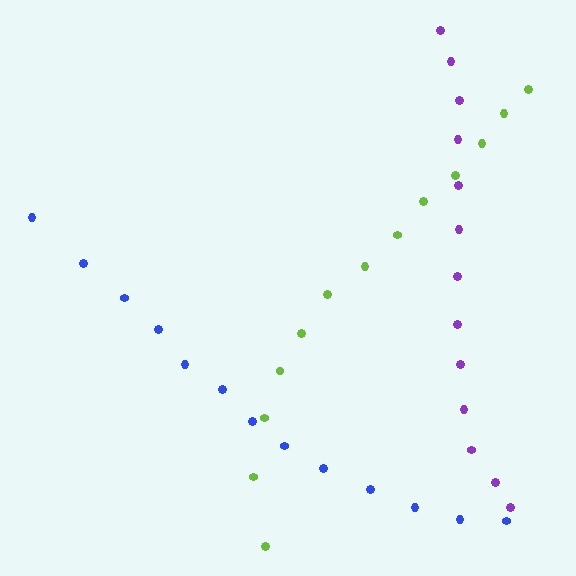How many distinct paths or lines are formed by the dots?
There are 3 distinct paths.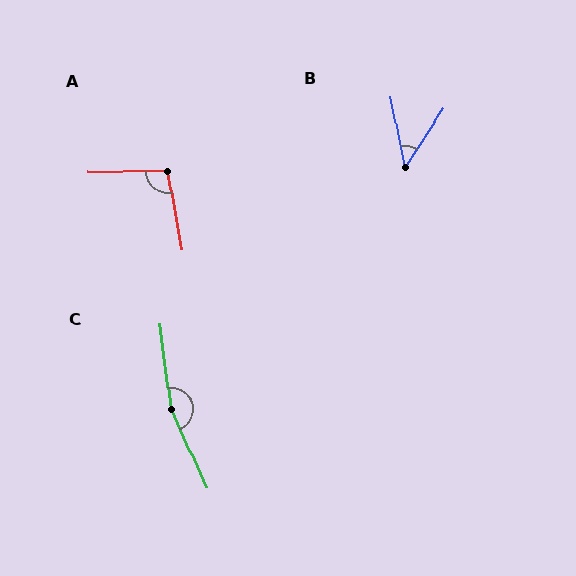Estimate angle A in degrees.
Approximately 100 degrees.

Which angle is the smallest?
B, at approximately 44 degrees.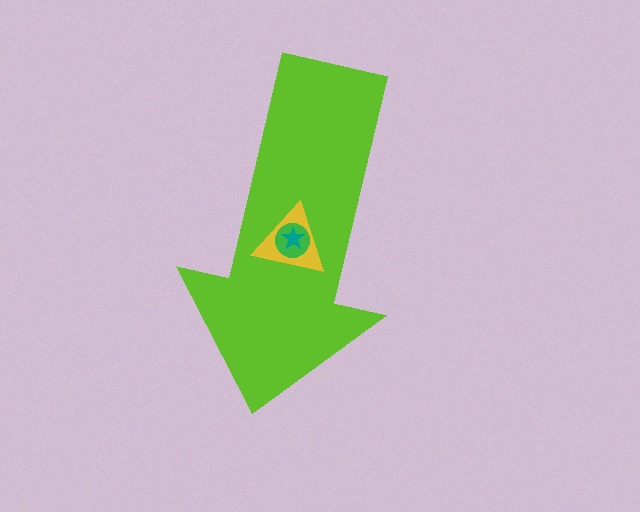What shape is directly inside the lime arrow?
The yellow triangle.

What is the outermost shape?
The lime arrow.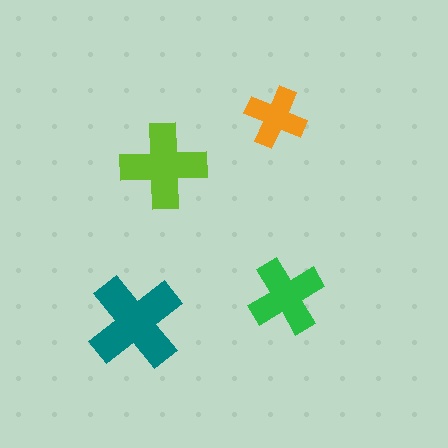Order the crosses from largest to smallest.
the teal one, the lime one, the green one, the orange one.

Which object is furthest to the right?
The green cross is rightmost.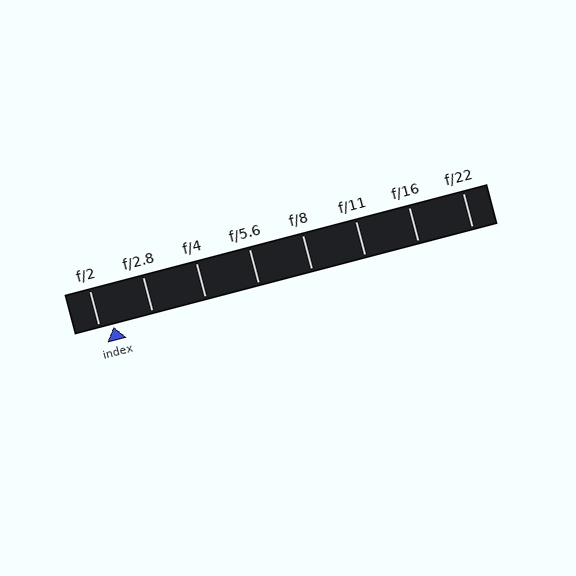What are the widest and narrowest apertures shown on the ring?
The widest aperture shown is f/2 and the narrowest is f/22.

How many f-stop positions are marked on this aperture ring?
There are 8 f-stop positions marked.